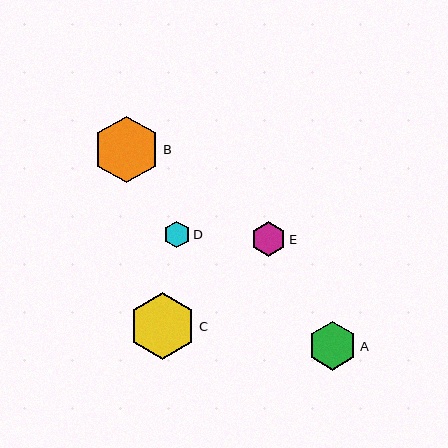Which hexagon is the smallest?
Hexagon D is the smallest with a size of approximately 27 pixels.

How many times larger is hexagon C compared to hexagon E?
Hexagon C is approximately 1.9 times the size of hexagon E.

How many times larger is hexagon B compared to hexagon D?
Hexagon B is approximately 2.5 times the size of hexagon D.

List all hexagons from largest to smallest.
From largest to smallest: C, B, A, E, D.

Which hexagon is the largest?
Hexagon C is the largest with a size of approximately 67 pixels.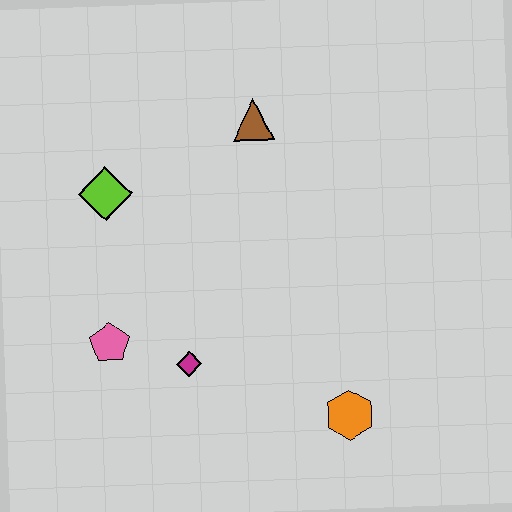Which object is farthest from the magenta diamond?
The brown triangle is farthest from the magenta diamond.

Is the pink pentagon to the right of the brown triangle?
No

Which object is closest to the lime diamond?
The pink pentagon is closest to the lime diamond.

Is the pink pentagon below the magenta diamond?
No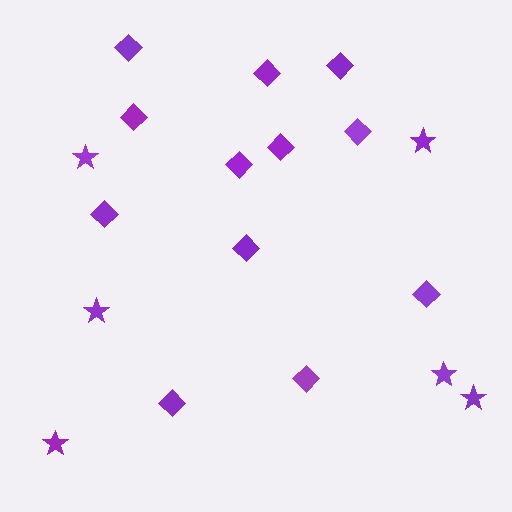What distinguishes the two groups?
There are 2 groups: one group of stars (6) and one group of diamonds (12).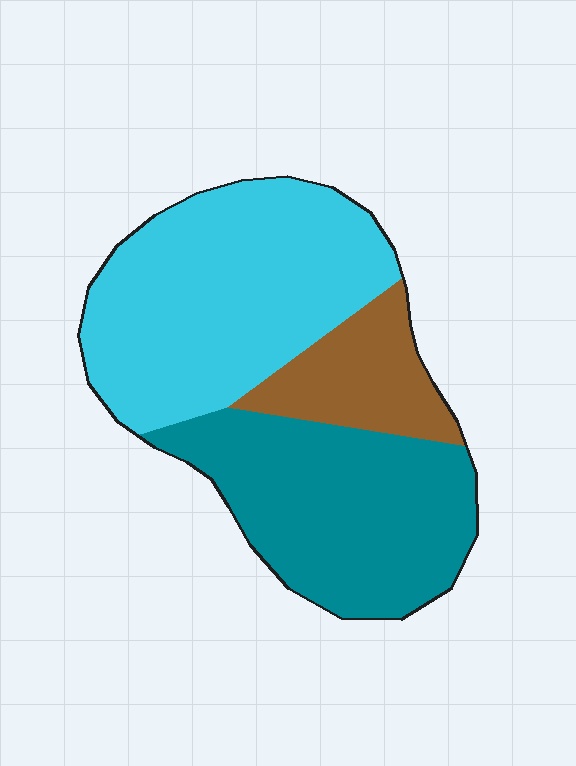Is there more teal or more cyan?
Cyan.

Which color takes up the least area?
Brown, at roughly 15%.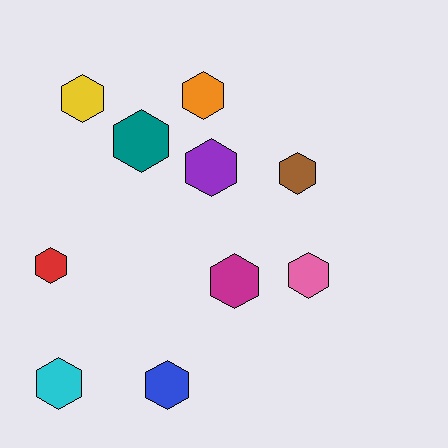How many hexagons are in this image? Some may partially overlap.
There are 10 hexagons.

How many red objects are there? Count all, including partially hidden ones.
There is 1 red object.